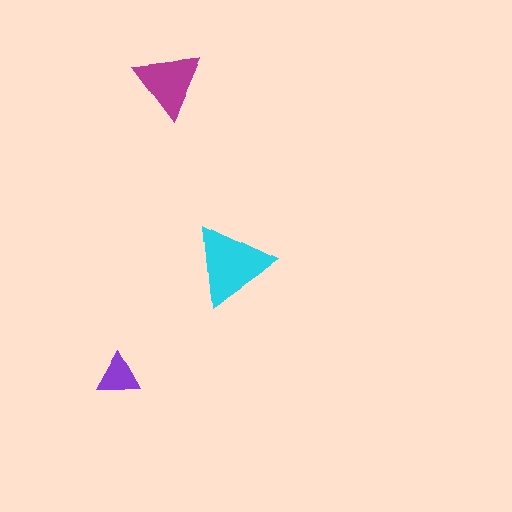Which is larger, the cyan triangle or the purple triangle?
The cyan one.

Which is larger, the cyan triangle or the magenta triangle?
The cyan one.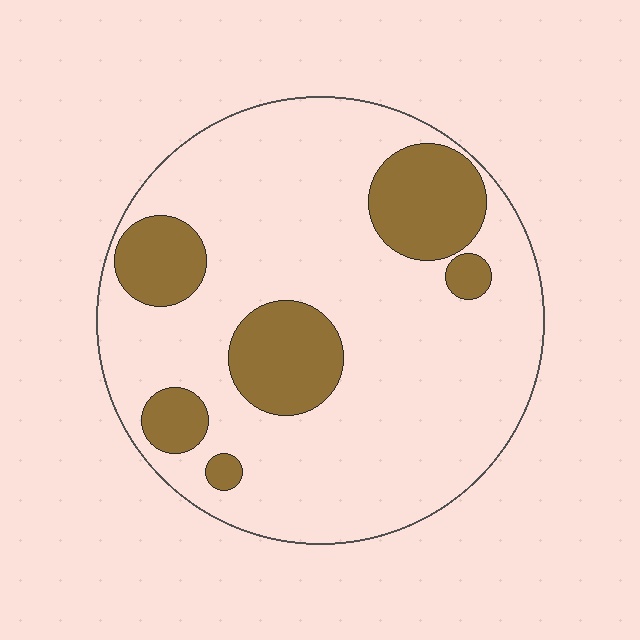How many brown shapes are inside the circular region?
6.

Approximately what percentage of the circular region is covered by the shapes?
Approximately 20%.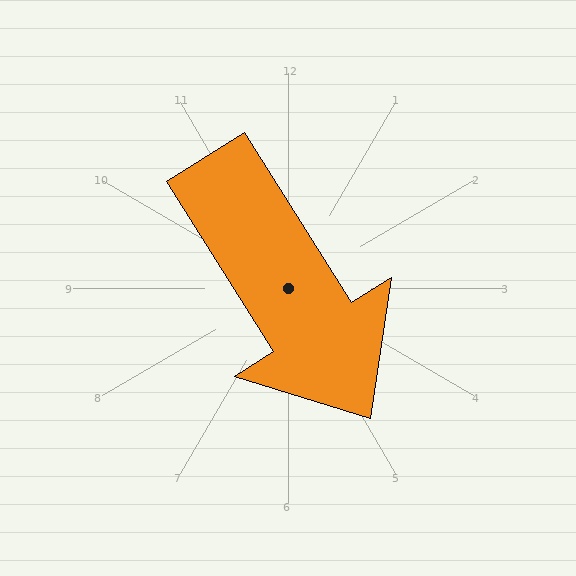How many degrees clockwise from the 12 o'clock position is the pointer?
Approximately 148 degrees.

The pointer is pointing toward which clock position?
Roughly 5 o'clock.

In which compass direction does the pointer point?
Southeast.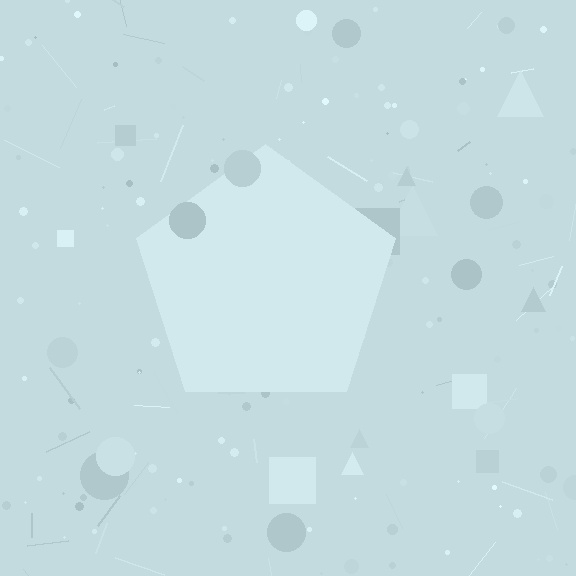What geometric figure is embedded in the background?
A pentagon is embedded in the background.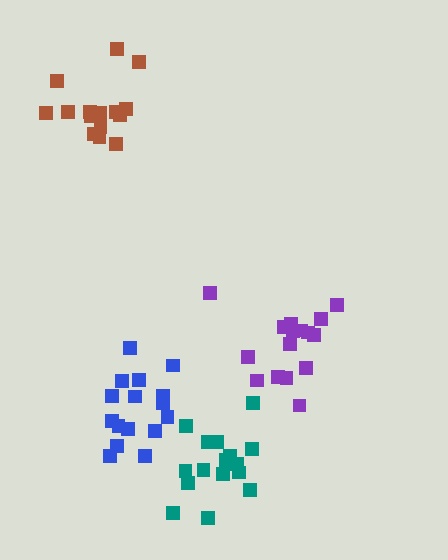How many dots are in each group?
Group 1: 16 dots, Group 2: 15 dots, Group 3: 16 dots, Group 4: 16 dots (63 total).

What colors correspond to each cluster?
The clusters are colored: purple, brown, blue, teal.